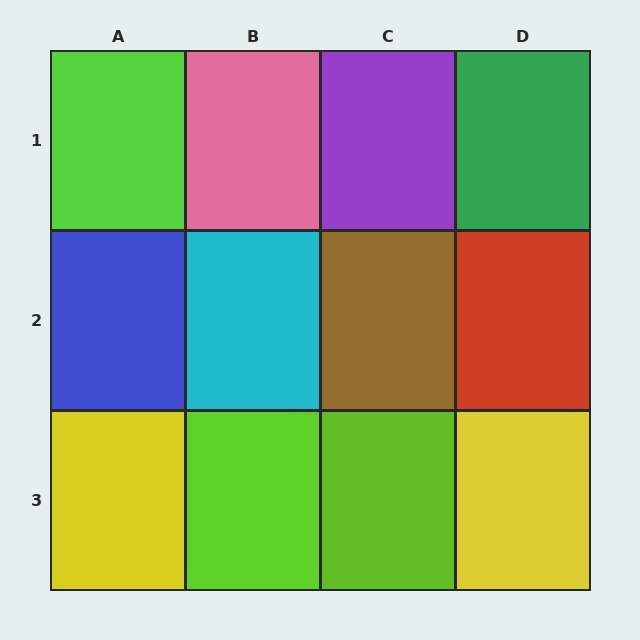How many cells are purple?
1 cell is purple.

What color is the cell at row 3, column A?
Yellow.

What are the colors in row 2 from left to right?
Blue, cyan, brown, red.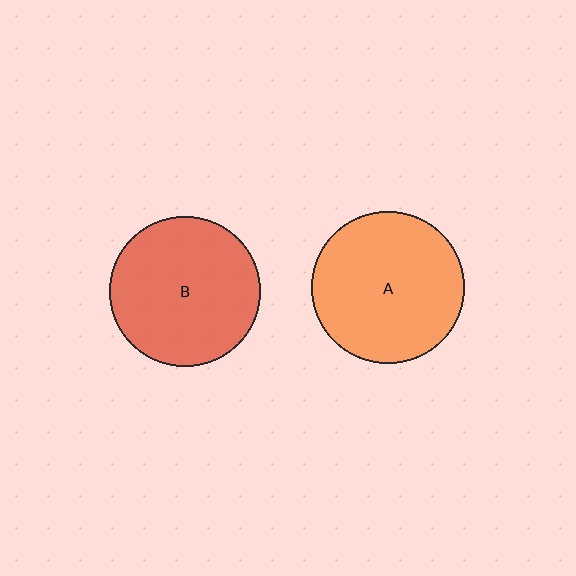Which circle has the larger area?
Circle A (orange).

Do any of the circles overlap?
No, none of the circles overlap.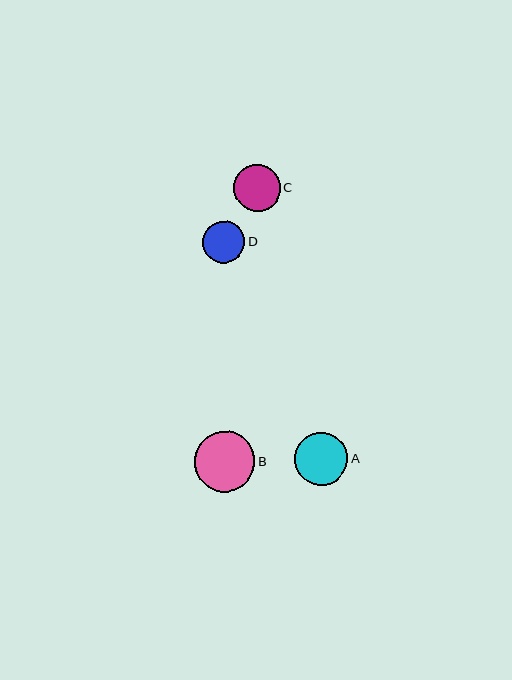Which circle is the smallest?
Circle D is the smallest with a size of approximately 42 pixels.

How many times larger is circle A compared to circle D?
Circle A is approximately 1.3 times the size of circle D.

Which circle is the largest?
Circle B is the largest with a size of approximately 61 pixels.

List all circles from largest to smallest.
From largest to smallest: B, A, C, D.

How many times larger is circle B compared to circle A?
Circle B is approximately 1.1 times the size of circle A.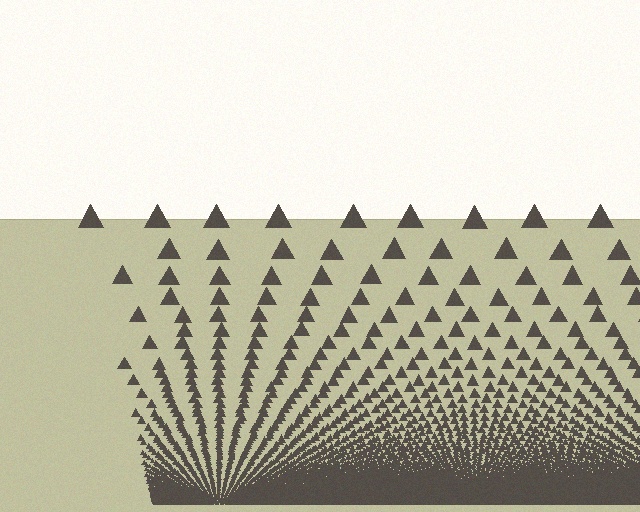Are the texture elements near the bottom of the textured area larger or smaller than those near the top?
Smaller. The gradient is inverted — elements near the bottom are smaller and denser.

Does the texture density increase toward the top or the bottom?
Density increases toward the bottom.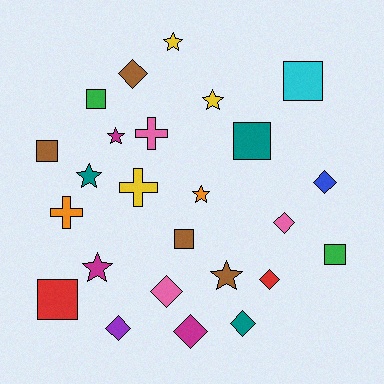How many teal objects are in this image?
There are 3 teal objects.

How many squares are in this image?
There are 7 squares.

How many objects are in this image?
There are 25 objects.